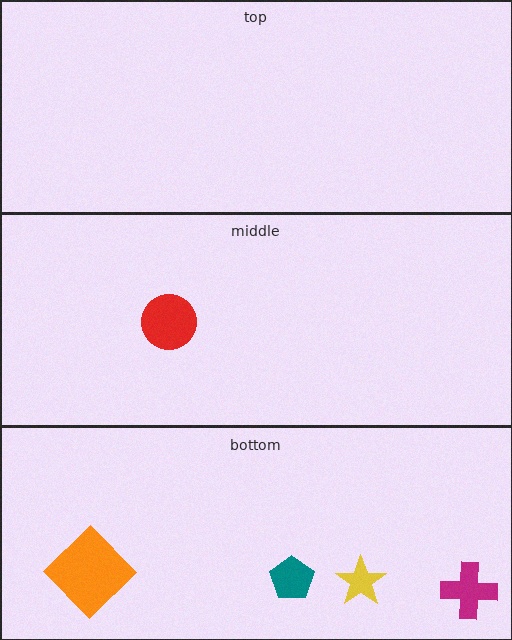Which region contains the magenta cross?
The bottom region.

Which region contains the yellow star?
The bottom region.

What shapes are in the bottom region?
The magenta cross, the orange diamond, the teal pentagon, the yellow star.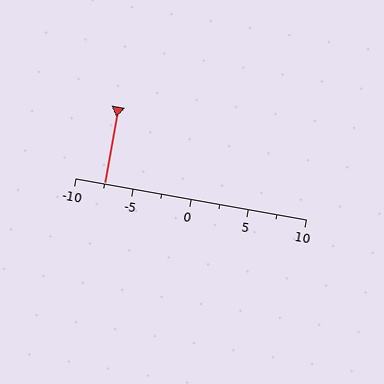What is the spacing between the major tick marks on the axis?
The major ticks are spaced 5 apart.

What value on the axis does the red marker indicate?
The marker indicates approximately -7.5.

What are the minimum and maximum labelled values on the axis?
The axis runs from -10 to 10.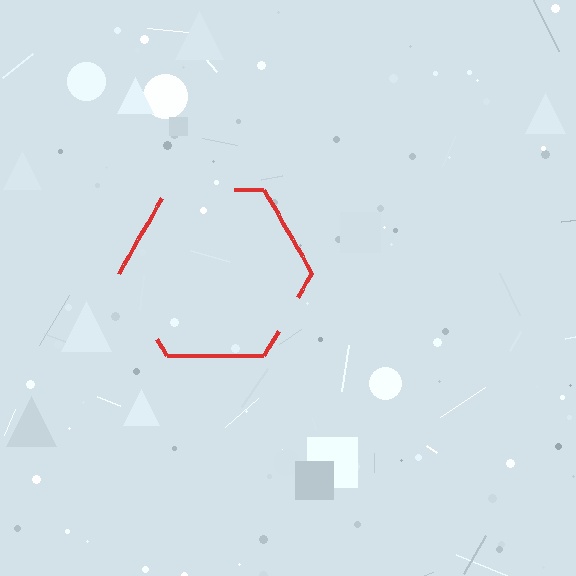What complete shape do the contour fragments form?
The contour fragments form a hexagon.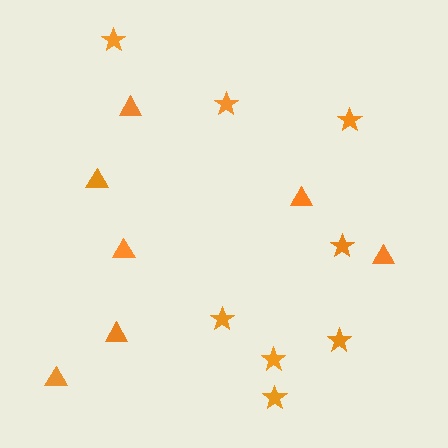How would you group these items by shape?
There are 2 groups: one group of triangles (7) and one group of stars (8).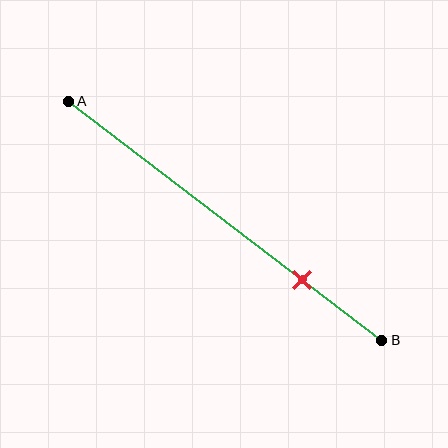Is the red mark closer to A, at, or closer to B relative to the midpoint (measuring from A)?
The red mark is closer to point B than the midpoint of segment AB.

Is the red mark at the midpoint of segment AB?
No, the mark is at about 75% from A, not at the 50% midpoint.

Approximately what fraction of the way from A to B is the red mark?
The red mark is approximately 75% of the way from A to B.